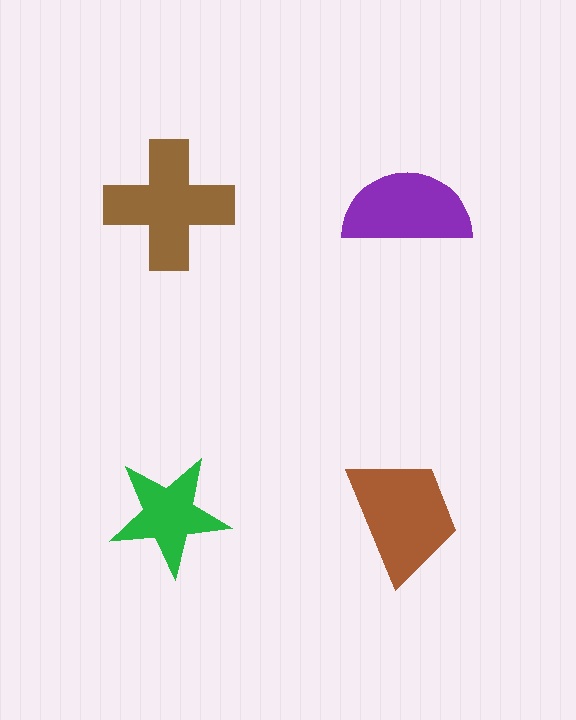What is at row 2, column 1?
A green star.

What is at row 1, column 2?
A purple semicircle.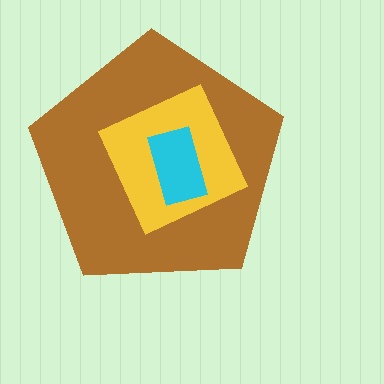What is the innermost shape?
The cyan rectangle.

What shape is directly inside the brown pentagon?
The yellow diamond.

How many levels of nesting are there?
3.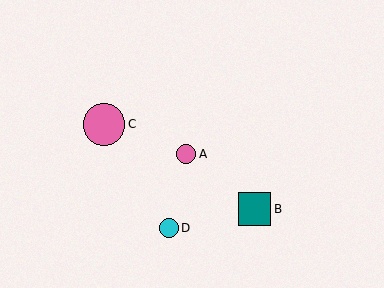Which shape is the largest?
The pink circle (labeled C) is the largest.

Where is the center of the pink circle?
The center of the pink circle is at (104, 124).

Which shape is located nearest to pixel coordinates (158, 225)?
The cyan circle (labeled D) at (169, 228) is nearest to that location.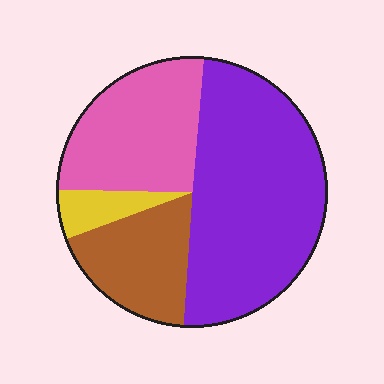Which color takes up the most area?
Purple, at roughly 50%.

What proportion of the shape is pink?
Pink covers roughly 25% of the shape.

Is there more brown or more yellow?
Brown.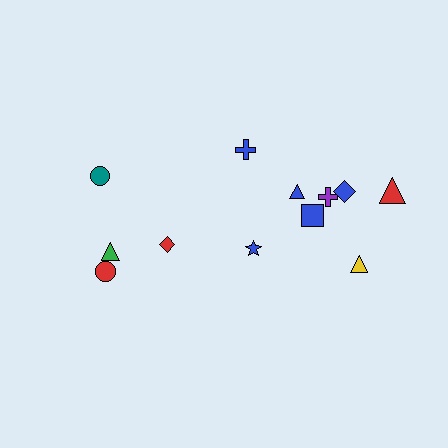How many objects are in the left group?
There are 4 objects.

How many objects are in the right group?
There are 8 objects.